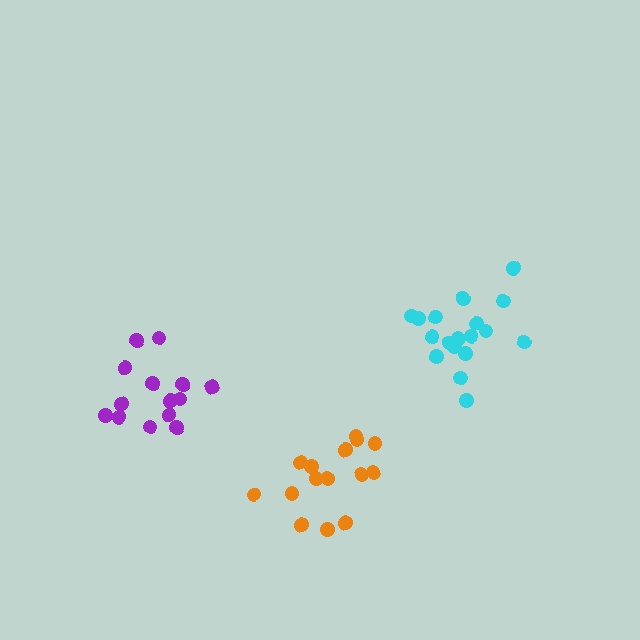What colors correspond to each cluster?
The clusters are colored: orange, purple, cyan.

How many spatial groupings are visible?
There are 3 spatial groupings.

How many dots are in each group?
Group 1: 15 dots, Group 2: 14 dots, Group 3: 18 dots (47 total).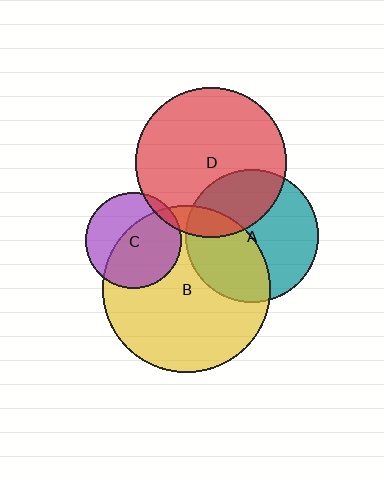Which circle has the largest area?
Circle B (yellow).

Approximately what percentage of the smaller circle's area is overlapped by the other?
Approximately 40%.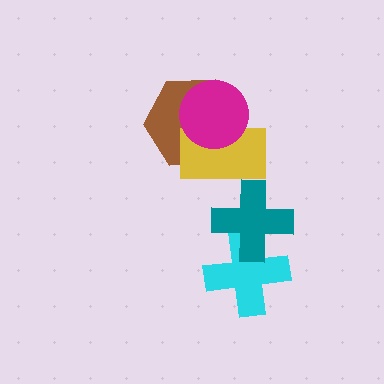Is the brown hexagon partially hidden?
Yes, it is partially covered by another shape.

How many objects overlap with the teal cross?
2 objects overlap with the teal cross.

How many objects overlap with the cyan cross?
1 object overlaps with the cyan cross.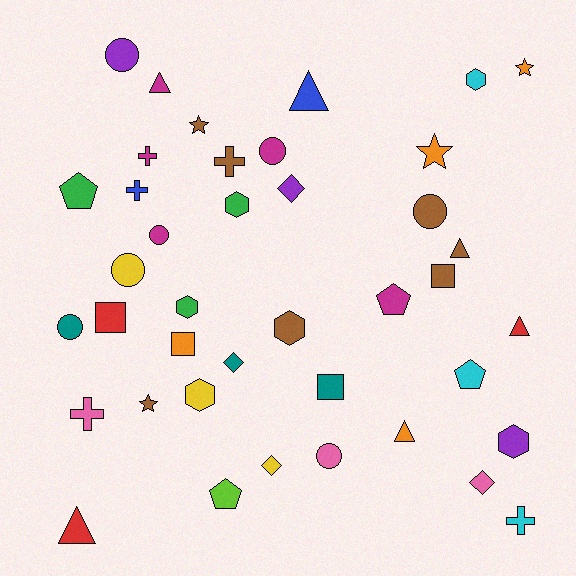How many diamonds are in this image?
There are 4 diamonds.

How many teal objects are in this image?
There are 3 teal objects.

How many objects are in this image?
There are 40 objects.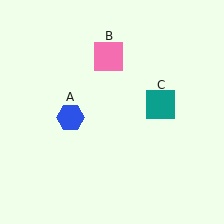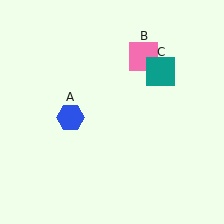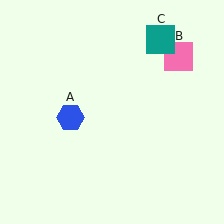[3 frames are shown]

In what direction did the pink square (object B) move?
The pink square (object B) moved right.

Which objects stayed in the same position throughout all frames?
Blue hexagon (object A) remained stationary.